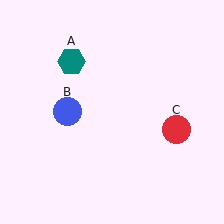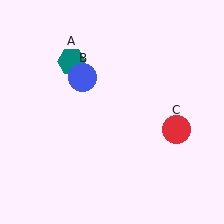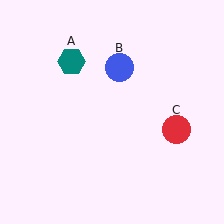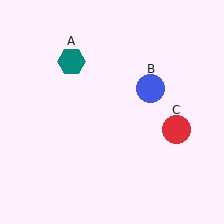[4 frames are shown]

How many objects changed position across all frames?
1 object changed position: blue circle (object B).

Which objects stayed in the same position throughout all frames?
Teal hexagon (object A) and red circle (object C) remained stationary.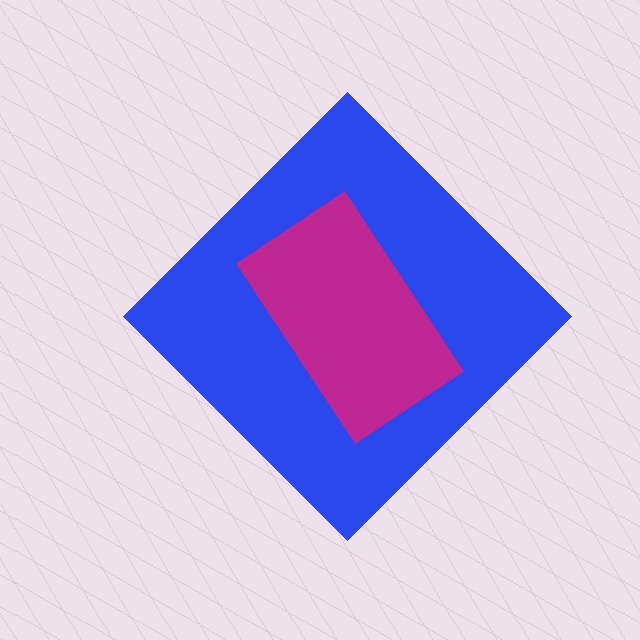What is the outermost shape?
The blue diamond.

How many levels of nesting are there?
2.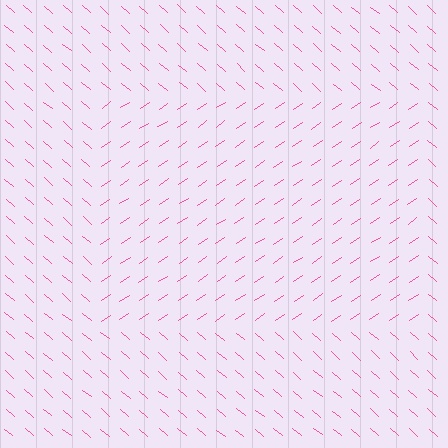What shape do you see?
I see a rectangle.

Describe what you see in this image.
The image is filled with small pink line segments. A rectangle region in the image has lines oriented differently from the surrounding lines, creating a visible texture boundary.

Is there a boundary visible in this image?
Yes, there is a texture boundary formed by a change in line orientation.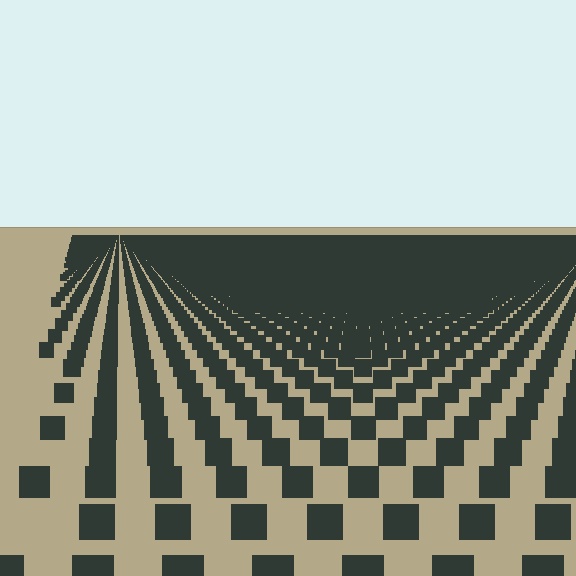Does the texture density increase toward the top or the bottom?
Density increases toward the top.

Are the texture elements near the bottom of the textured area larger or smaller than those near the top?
Larger. Near the bottom, elements are closer to the viewer and appear at a bigger on-screen size.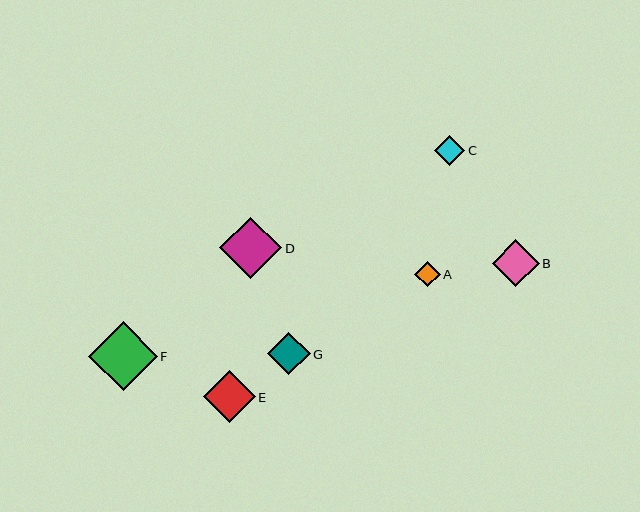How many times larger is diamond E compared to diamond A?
Diamond E is approximately 2.0 times the size of diamond A.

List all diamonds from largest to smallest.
From largest to smallest: F, D, E, B, G, C, A.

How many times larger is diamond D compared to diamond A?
Diamond D is approximately 2.4 times the size of diamond A.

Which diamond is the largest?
Diamond F is the largest with a size of approximately 69 pixels.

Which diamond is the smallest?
Diamond A is the smallest with a size of approximately 25 pixels.